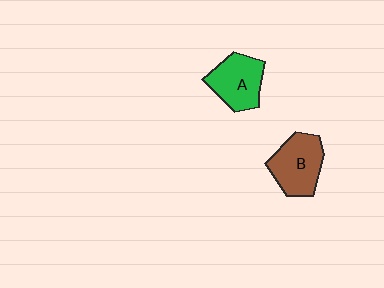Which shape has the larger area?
Shape B (brown).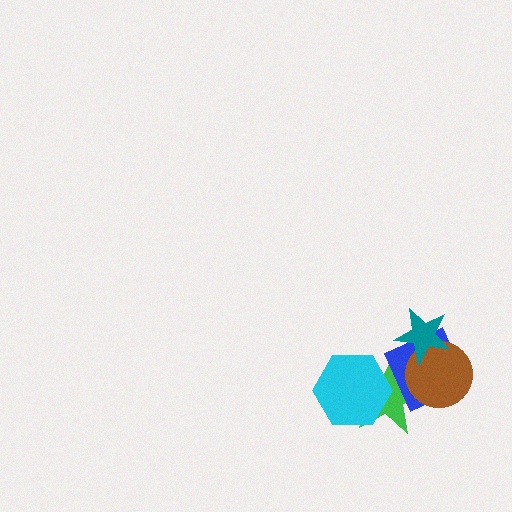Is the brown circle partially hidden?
Yes, it is partially covered by another shape.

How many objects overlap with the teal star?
2 objects overlap with the teal star.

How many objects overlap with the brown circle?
3 objects overlap with the brown circle.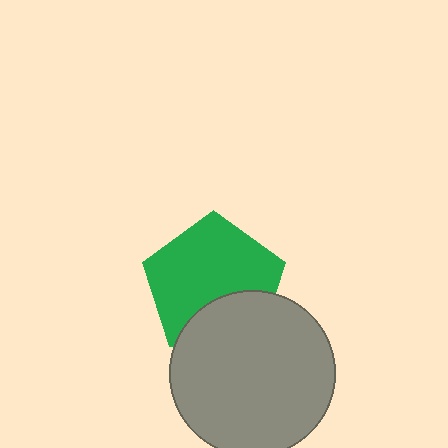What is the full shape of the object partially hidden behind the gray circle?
The partially hidden object is a green pentagon.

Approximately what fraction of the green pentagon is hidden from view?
Roughly 31% of the green pentagon is hidden behind the gray circle.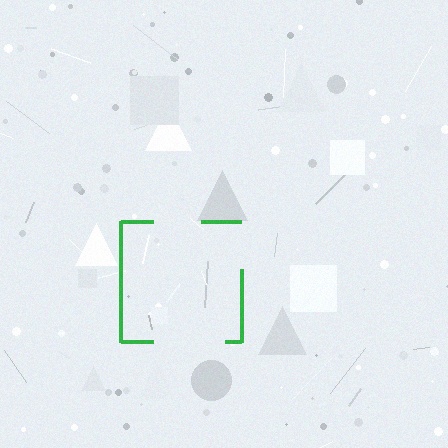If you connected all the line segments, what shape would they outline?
They would outline a square.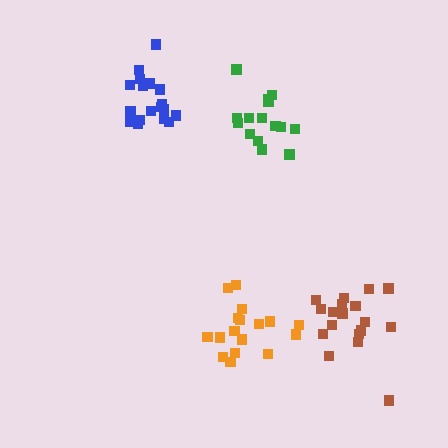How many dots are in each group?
Group 1: 15 dots, Group 2: 17 dots, Group 3: 18 dots, Group 4: 18 dots (68 total).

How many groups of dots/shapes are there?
There are 4 groups.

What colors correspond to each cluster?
The clusters are colored: green, orange, brown, blue.